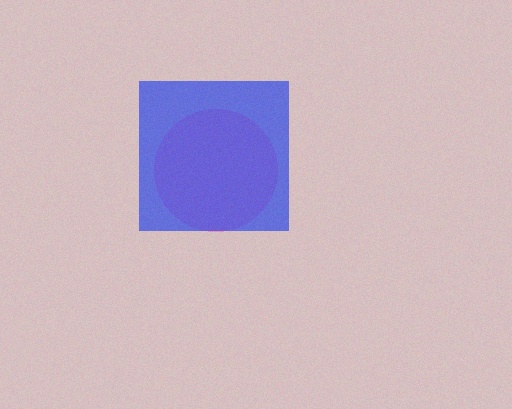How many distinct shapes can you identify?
There are 2 distinct shapes: a pink circle, a blue square.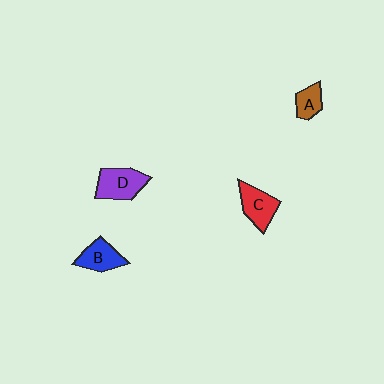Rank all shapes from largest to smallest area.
From largest to smallest: D (purple), C (red), B (blue), A (brown).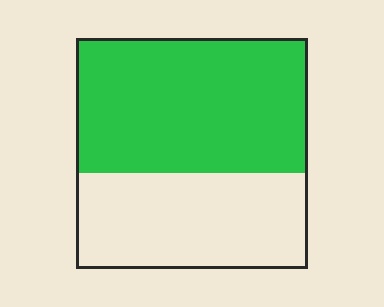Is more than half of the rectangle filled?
Yes.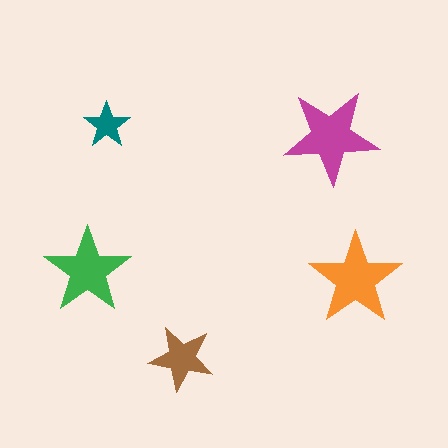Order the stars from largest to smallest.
the magenta one, the orange one, the green one, the brown one, the teal one.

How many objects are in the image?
There are 5 objects in the image.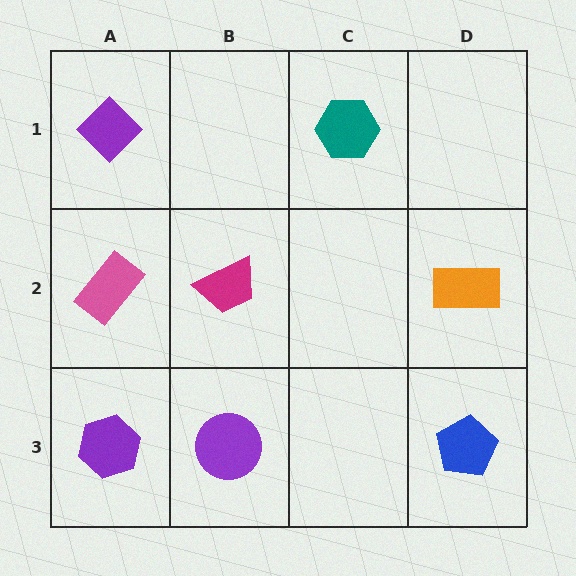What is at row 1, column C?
A teal hexagon.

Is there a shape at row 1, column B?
No, that cell is empty.